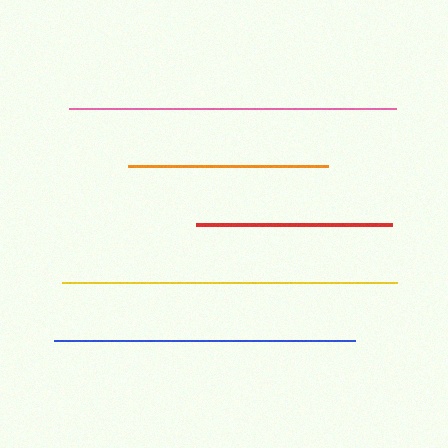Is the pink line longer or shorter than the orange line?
The pink line is longer than the orange line.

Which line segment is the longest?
The yellow line is the longest at approximately 335 pixels.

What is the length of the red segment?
The red segment is approximately 197 pixels long.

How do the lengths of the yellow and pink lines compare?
The yellow and pink lines are approximately the same length.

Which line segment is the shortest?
The red line is the shortest at approximately 197 pixels.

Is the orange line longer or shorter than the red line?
The orange line is longer than the red line.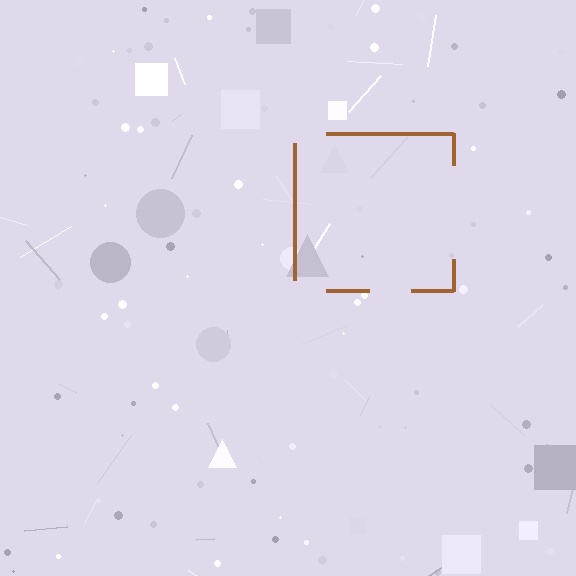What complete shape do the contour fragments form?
The contour fragments form a square.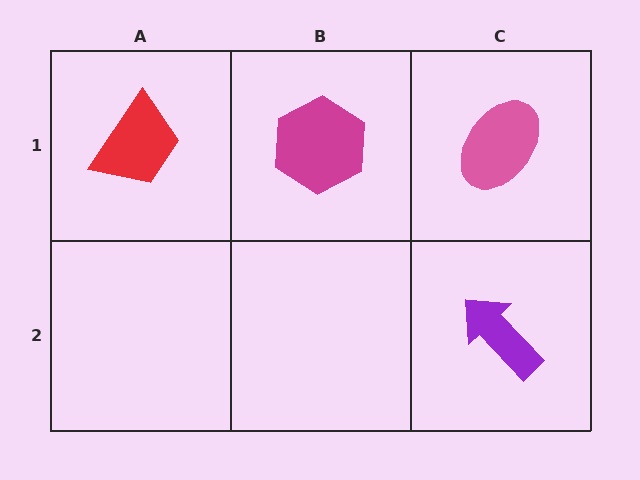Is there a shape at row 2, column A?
No, that cell is empty.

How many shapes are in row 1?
3 shapes.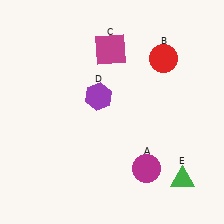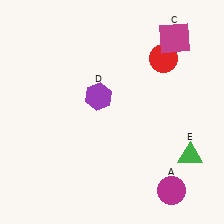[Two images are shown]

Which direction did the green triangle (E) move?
The green triangle (E) moved up.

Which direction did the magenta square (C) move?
The magenta square (C) moved right.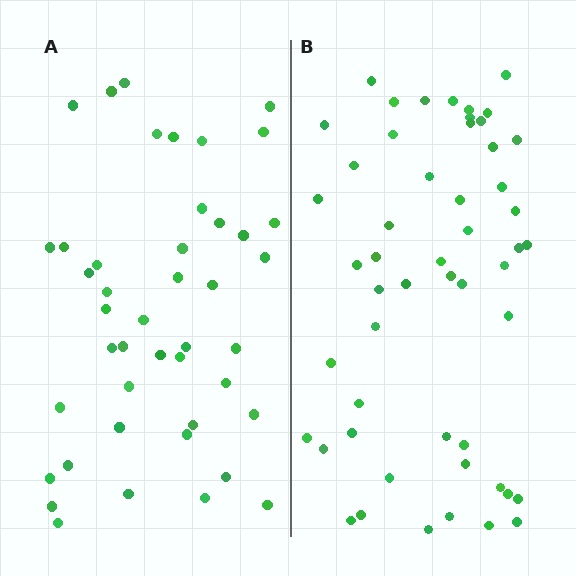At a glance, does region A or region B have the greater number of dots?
Region B (the right region) has more dots.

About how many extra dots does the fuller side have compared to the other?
Region B has roughly 8 or so more dots than region A.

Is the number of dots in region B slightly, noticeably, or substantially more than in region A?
Region B has only slightly more — the two regions are fairly close. The ratio is roughly 1.2 to 1.